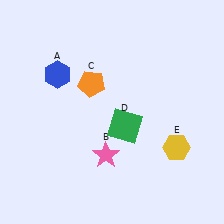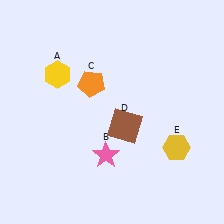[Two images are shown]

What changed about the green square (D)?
In Image 1, D is green. In Image 2, it changed to brown.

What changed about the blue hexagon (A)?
In Image 1, A is blue. In Image 2, it changed to yellow.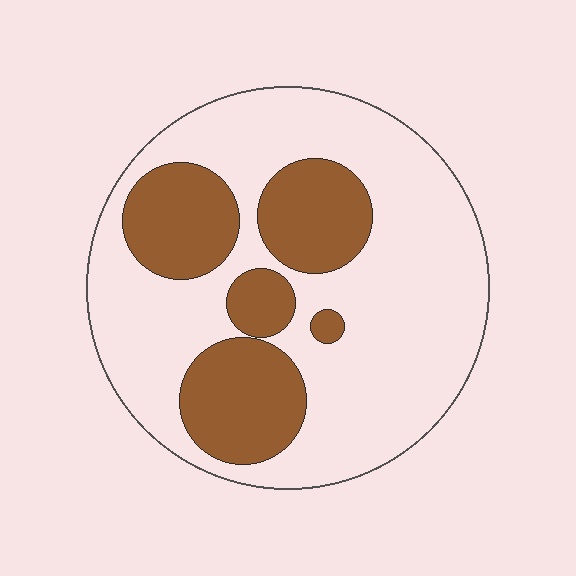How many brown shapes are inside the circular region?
5.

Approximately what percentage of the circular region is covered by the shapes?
Approximately 30%.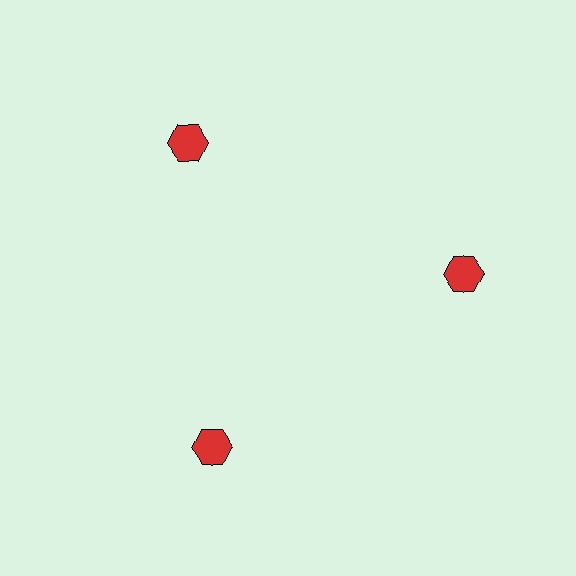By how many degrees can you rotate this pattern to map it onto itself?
The pattern maps onto itself every 120 degrees of rotation.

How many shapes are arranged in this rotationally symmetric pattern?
There are 3 shapes, arranged in 3 groups of 1.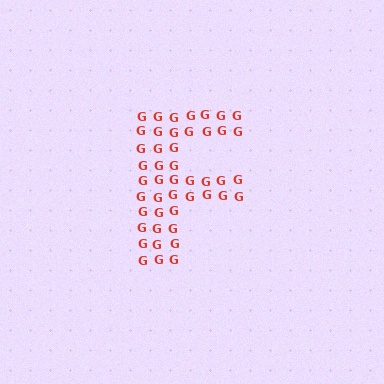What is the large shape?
The large shape is the letter F.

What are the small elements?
The small elements are letter G's.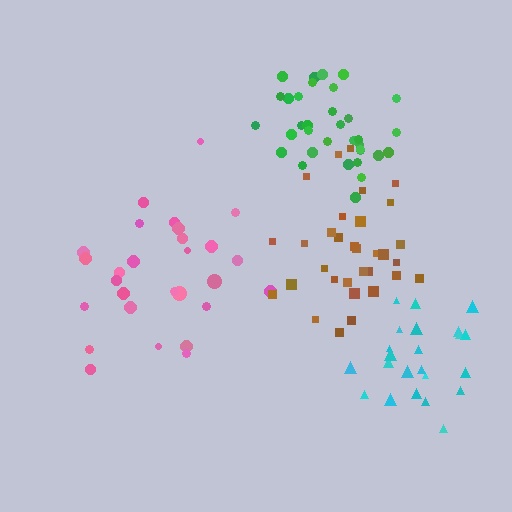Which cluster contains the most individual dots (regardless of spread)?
Green (34).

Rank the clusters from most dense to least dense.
green, cyan, brown, pink.